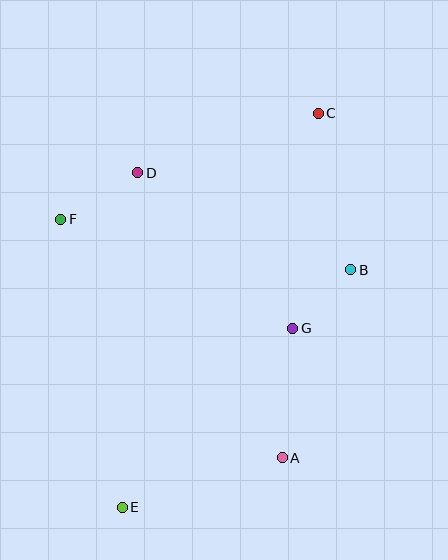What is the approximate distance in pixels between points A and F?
The distance between A and F is approximately 325 pixels.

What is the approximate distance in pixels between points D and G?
The distance between D and G is approximately 220 pixels.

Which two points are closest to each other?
Points B and G are closest to each other.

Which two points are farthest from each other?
Points C and E are farthest from each other.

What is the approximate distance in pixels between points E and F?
The distance between E and F is approximately 294 pixels.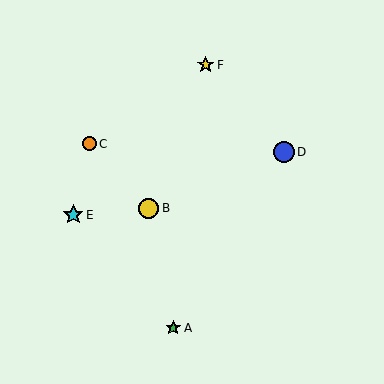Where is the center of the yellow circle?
The center of the yellow circle is at (148, 208).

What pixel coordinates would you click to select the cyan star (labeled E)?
Click at (73, 215) to select the cyan star E.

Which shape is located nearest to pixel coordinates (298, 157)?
The blue circle (labeled D) at (284, 152) is nearest to that location.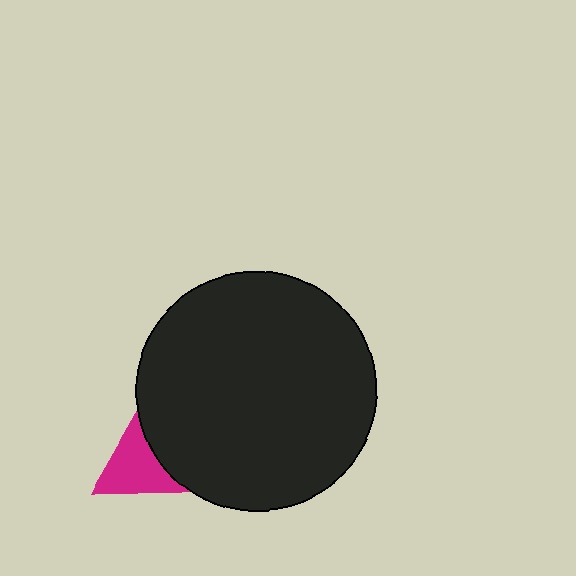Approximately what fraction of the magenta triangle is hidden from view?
Roughly 48% of the magenta triangle is hidden behind the black circle.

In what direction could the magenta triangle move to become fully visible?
The magenta triangle could move left. That would shift it out from behind the black circle entirely.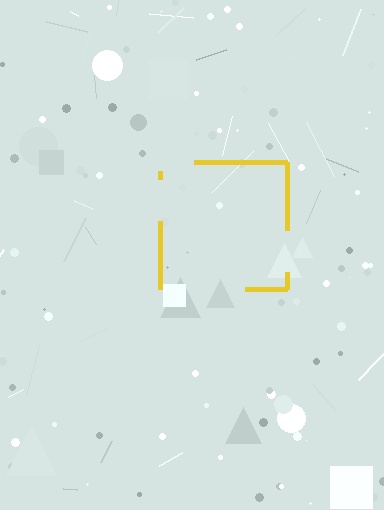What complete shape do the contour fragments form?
The contour fragments form a square.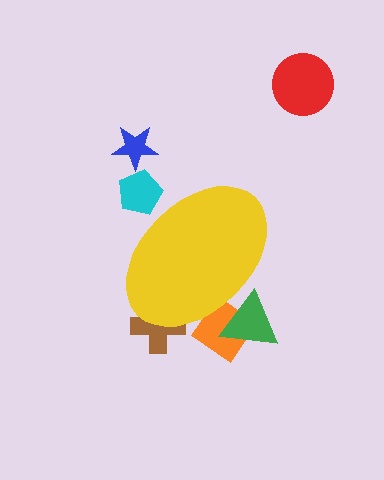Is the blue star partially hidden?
No, the blue star is fully visible.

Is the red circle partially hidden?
No, the red circle is fully visible.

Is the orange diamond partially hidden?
Yes, the orange diamond is partially hidden behind the yellow ellipse.